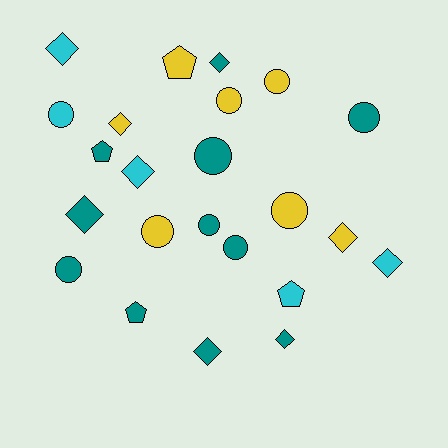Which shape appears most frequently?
Circle, with 10 objects.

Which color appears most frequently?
Teal, with 11 objects.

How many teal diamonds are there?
There are 4 teal diamonds.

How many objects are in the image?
There are 23 objects.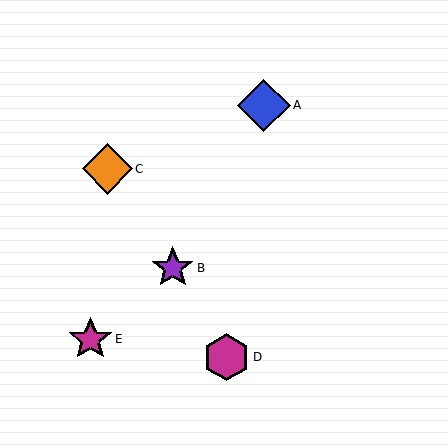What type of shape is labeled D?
Shape D is a magenta hexagon.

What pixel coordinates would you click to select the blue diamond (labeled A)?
Click at (264, 105) to select the blue diamond A.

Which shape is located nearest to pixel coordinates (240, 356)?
The magenta hexagon (labeled D) at (227, 357) is nearest to that location.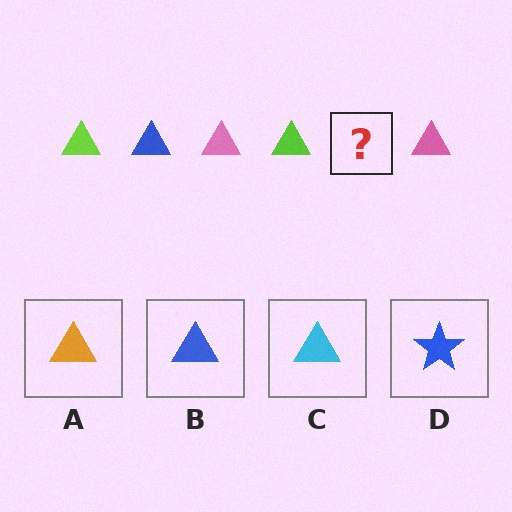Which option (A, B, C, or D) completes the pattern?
B.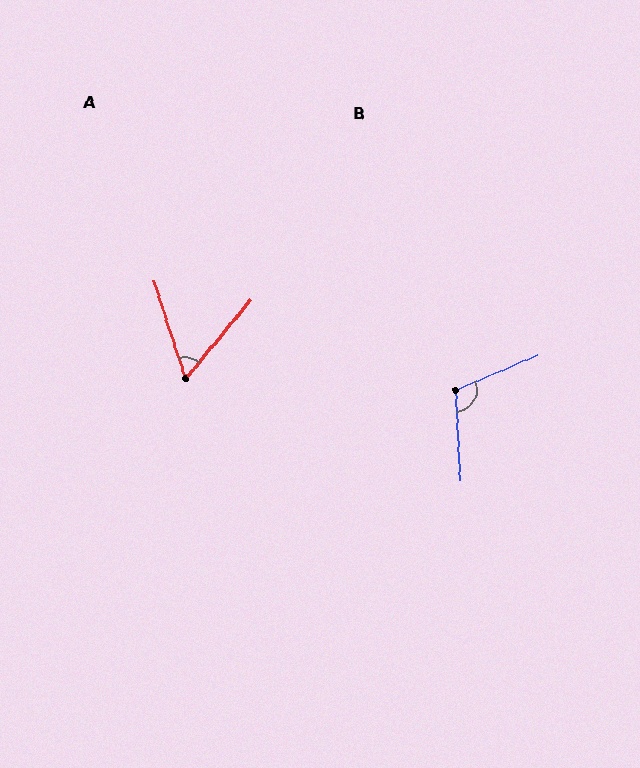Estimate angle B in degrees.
Approximately 110 degrees.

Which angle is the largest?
B, at approximately 110 degrees.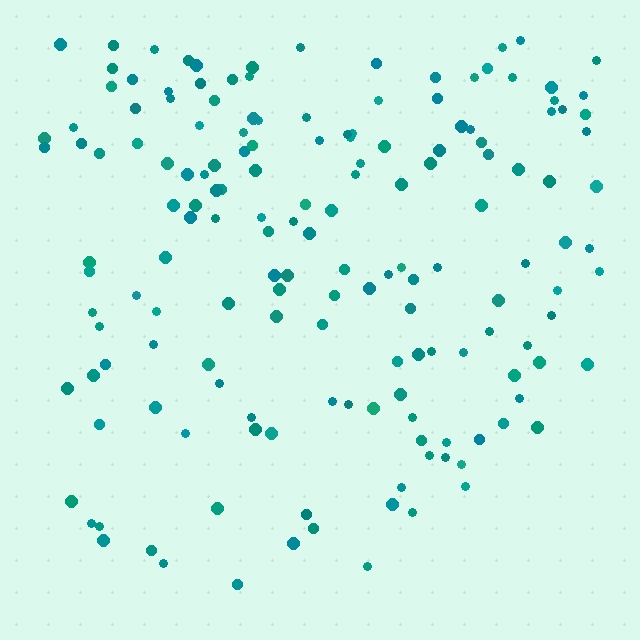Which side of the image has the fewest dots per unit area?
The bottom.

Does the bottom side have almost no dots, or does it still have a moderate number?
Still a moderate number, just noticeably fewer than the top.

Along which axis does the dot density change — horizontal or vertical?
Vertical.